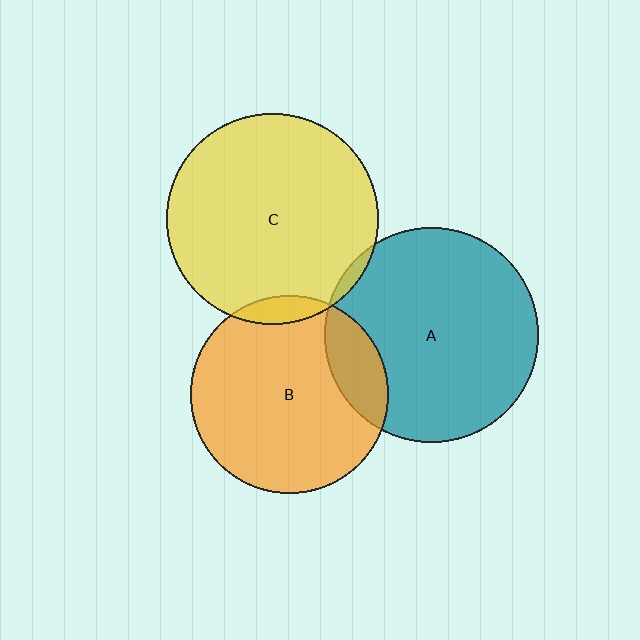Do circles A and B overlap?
Yes.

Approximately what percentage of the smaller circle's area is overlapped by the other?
Approximately 15%.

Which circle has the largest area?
Circle A (teal).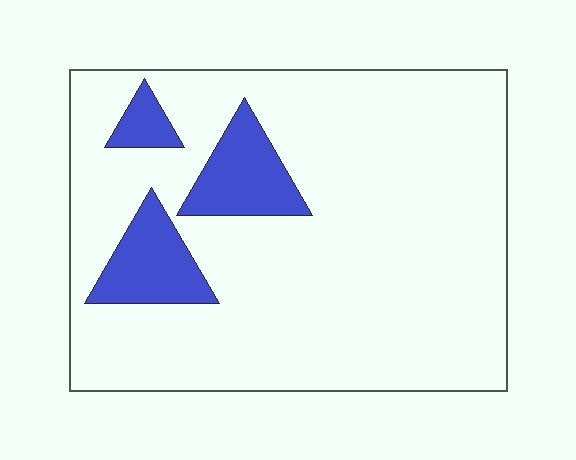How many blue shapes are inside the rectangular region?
3.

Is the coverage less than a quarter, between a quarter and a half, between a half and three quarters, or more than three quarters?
Less than a quarter.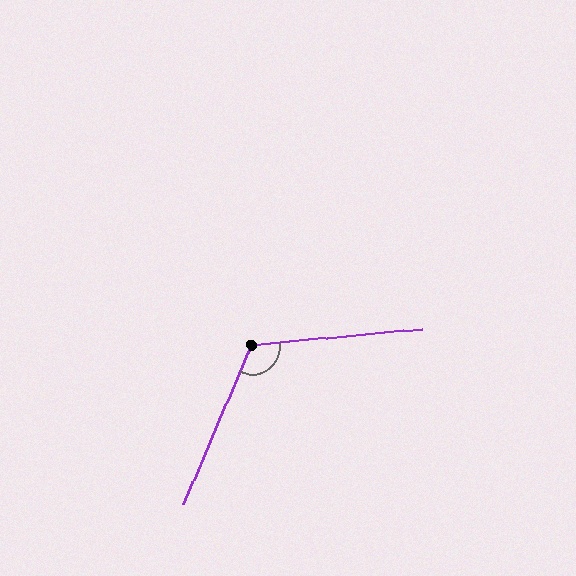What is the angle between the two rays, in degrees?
Approximately 119 degrees.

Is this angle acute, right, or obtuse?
It is obtuse.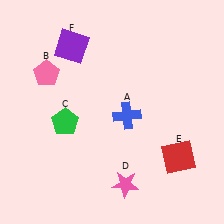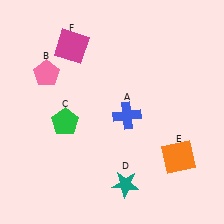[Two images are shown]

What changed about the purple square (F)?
In Image 1, F is purple. In Image 2, it changed to magenta.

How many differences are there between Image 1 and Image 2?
There are 3 differences between the two images.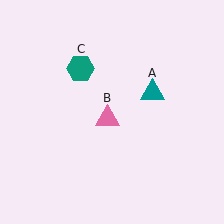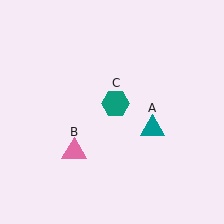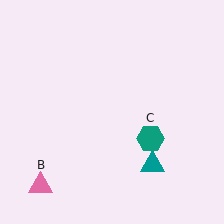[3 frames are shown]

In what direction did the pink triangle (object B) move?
The pink triangle (object B) moved down and to the left.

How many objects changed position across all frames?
3 objects changed position: teal triangle (object A), pink triangle (object B), teal hexagon (object C).